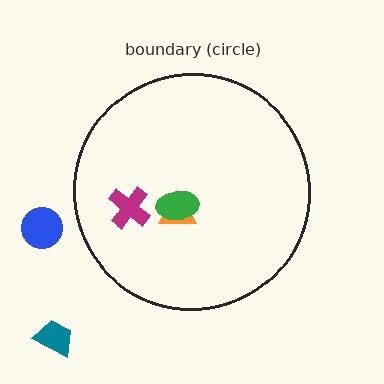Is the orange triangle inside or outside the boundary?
Inside.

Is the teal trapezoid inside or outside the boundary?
Outside.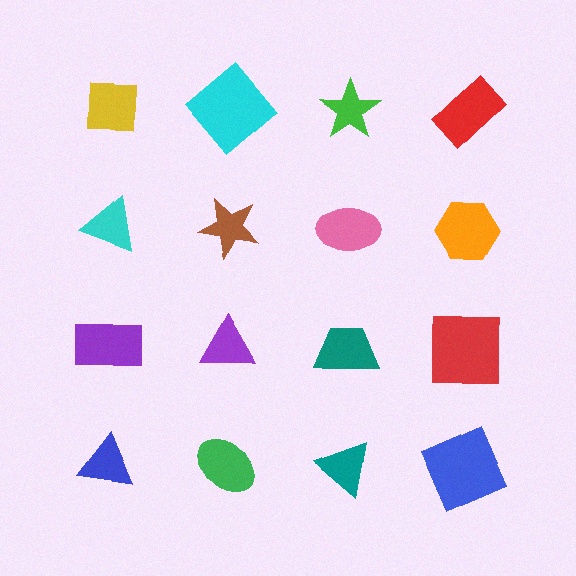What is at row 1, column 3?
A green star.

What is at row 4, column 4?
A blue square.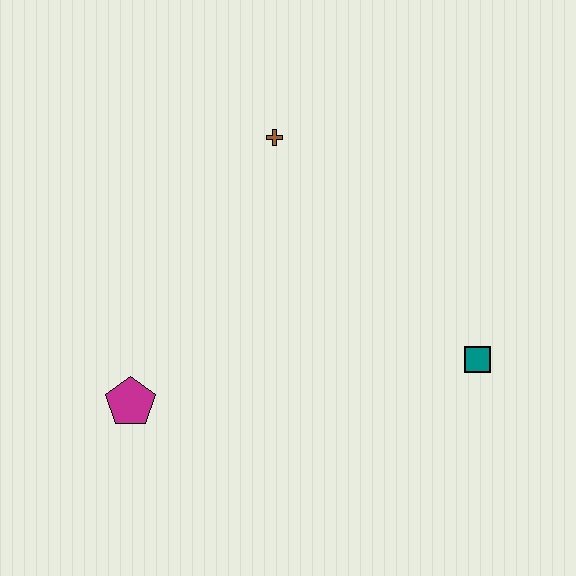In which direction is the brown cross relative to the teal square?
The brown cross is above the teal square.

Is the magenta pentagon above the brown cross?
No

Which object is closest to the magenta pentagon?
The brown cross is closest to the magenta pentagon.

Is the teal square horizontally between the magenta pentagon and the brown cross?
No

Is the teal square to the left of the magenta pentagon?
No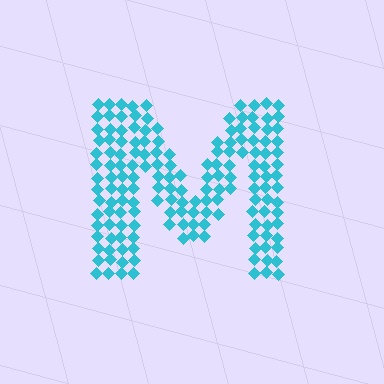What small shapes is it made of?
It is made of small diamonds.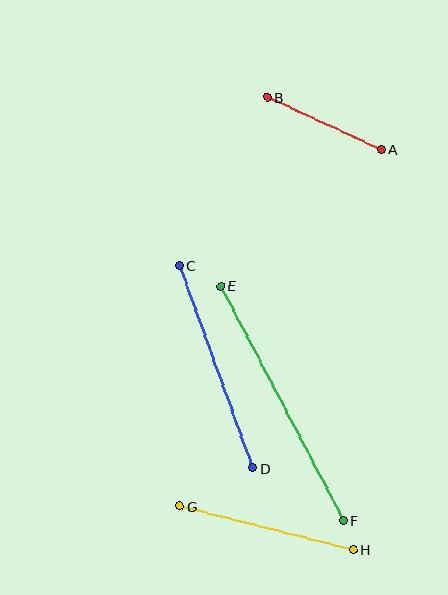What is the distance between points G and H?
The distance is approximately 179 pixels.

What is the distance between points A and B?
The distance is approximately 125 pixels.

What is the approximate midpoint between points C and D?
The midpoint is at approximately (216, 367) pixels.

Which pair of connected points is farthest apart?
Points E and F are farthest apart.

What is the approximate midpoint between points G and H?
The midpoint is at approximately (266, 528) pixels.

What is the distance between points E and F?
The distance is approximately 265 pixels.